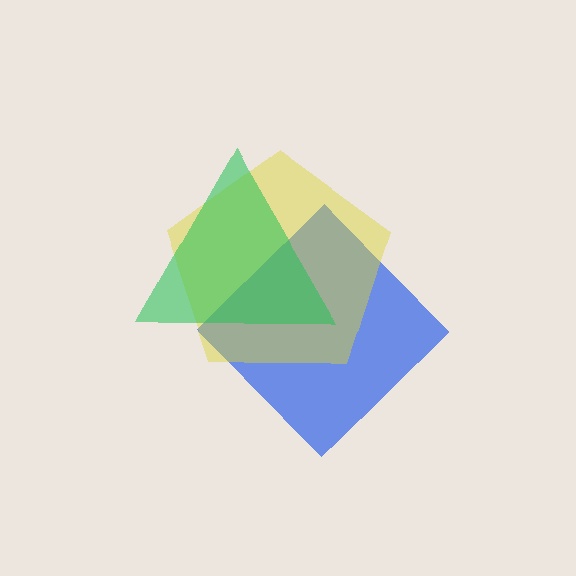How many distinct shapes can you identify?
There are 3 distinct shapes: a blue diamond, a yellow pentagon, a green triangle.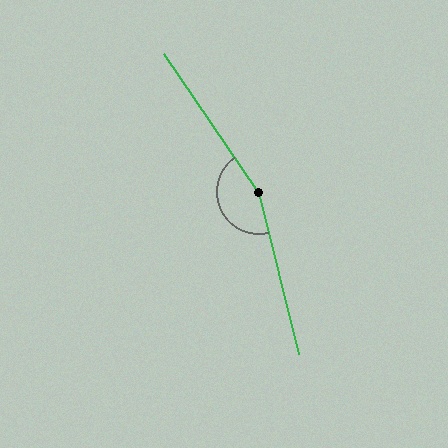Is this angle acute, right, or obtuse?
It is obtuse.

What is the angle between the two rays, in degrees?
Approximately 159 degrees.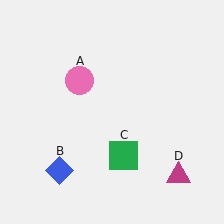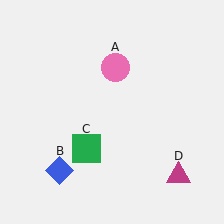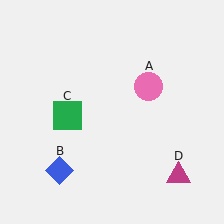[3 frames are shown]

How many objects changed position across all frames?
2 objects changed position: pink circle (object A), green square (object C).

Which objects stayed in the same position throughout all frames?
Blue diamond (object B) and magenta triangle (object D) remained stationary.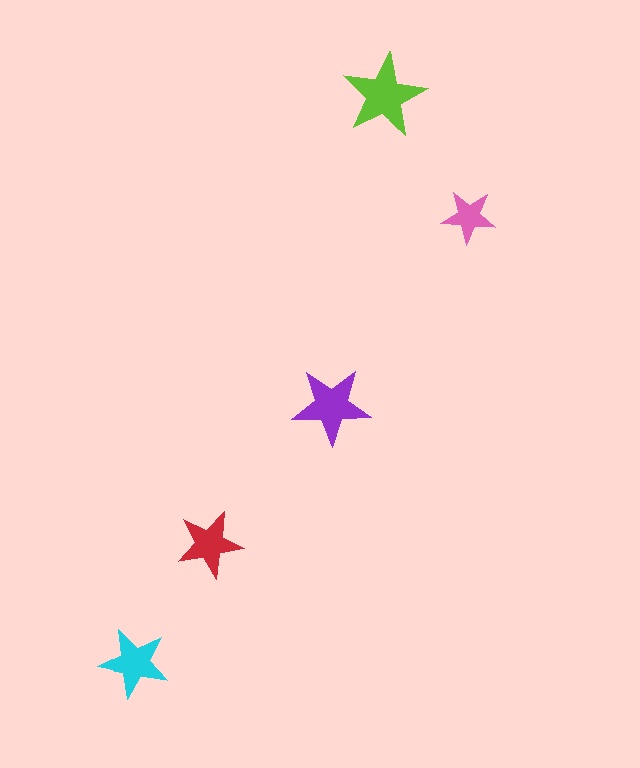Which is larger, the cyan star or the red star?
The cyan one.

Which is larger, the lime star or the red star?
The lime one.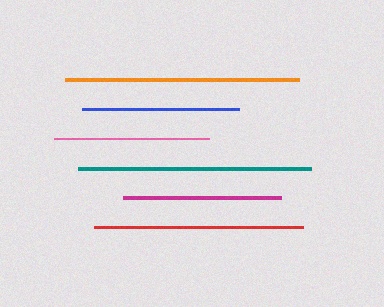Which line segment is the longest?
The orange line is the longest at approximately 234 pixels.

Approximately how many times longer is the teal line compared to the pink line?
The teal line is approximately 1.5 times the length of the pink line.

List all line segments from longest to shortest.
From longest to shortest: orange, teal, red, magenta, blue, pink.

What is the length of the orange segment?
The orange segment is approximately 234 pixels long.